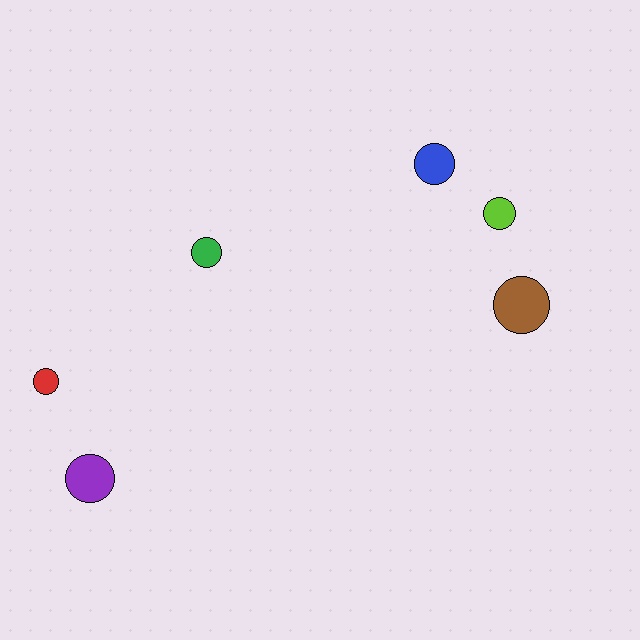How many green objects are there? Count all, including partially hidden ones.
There is 1 green object.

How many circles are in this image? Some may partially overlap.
There are 6 circles.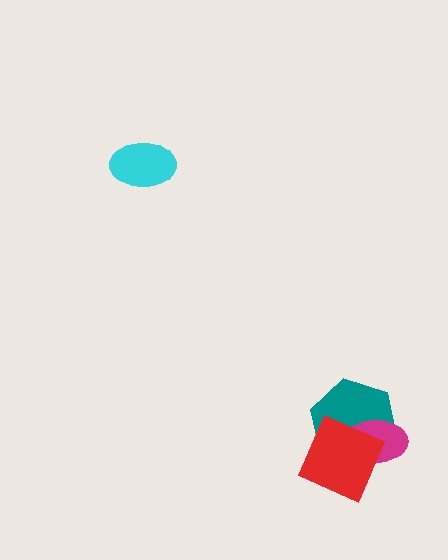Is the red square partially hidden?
No, no other shape covers it.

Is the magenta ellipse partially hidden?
Yes, it is partially covered by another shape.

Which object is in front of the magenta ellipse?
The red square is in front of the magenta ellipse.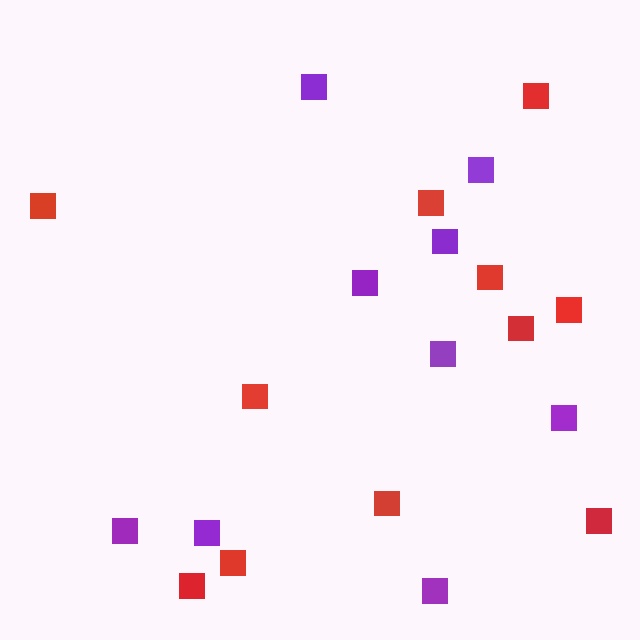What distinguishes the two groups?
There are 2 groups: one group of purple squares (9) and one group of red squares (11).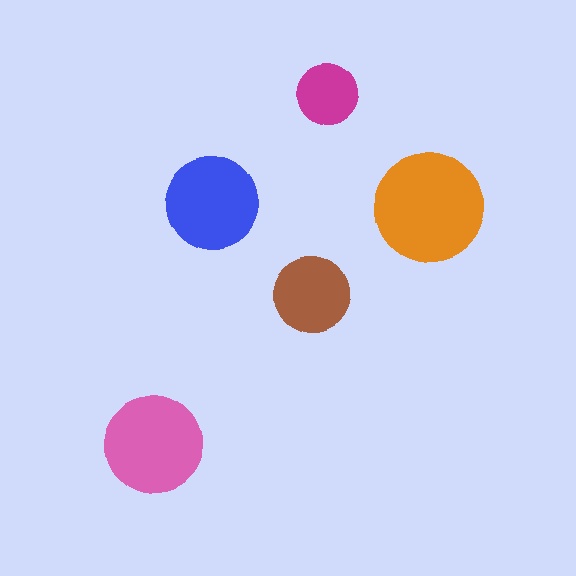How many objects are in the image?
There are 5 objects in the image.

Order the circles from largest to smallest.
the orange one, the pink one, the blue one, the brown one, the magenta one.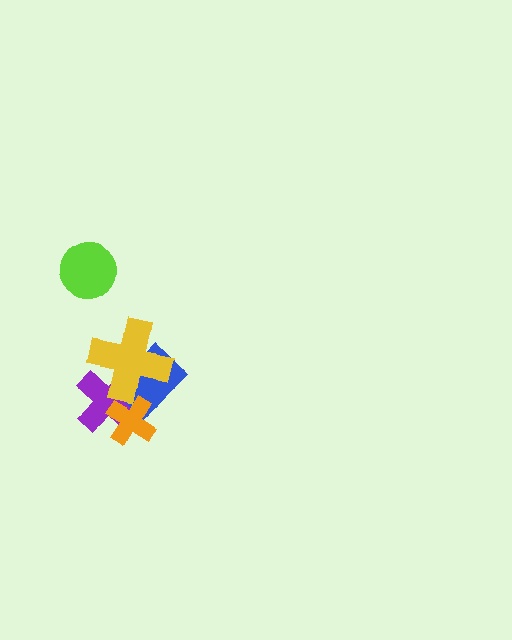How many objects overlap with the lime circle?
0 objects overlap with the lime circle.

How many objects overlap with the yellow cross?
2 objects overlap with the yellow cross.